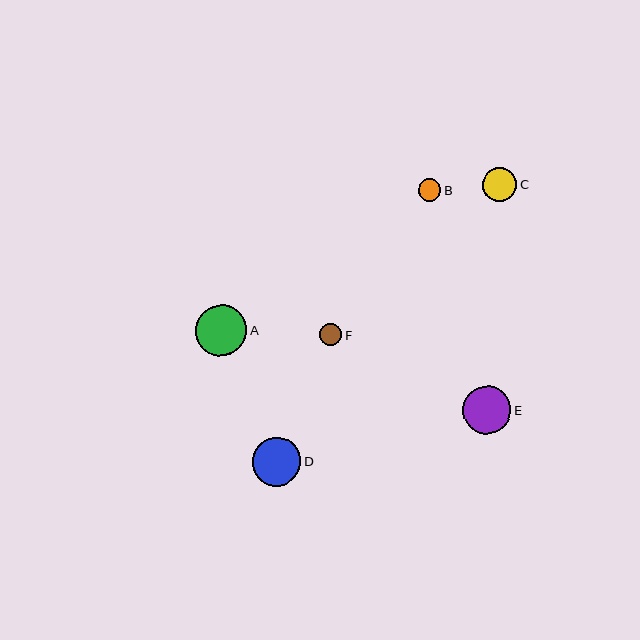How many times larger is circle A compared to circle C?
Circle A is approximately 1.5 times the size of circle C.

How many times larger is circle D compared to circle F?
Circle D is approximately 2.1 times the size of circle F.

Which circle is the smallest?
Circle F is the smallest with a size of approximately 23 pixels.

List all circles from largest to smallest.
From largest to smallest: A, E, D, C, B, F.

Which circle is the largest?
Circle A is the largest with a size of approximately 51 pixels.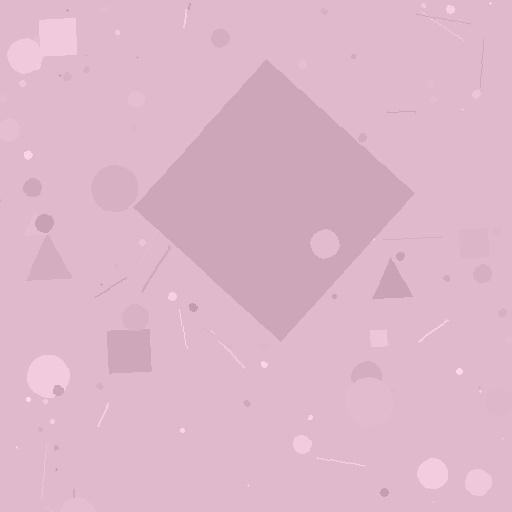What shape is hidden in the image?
A diamond is hidden in the image.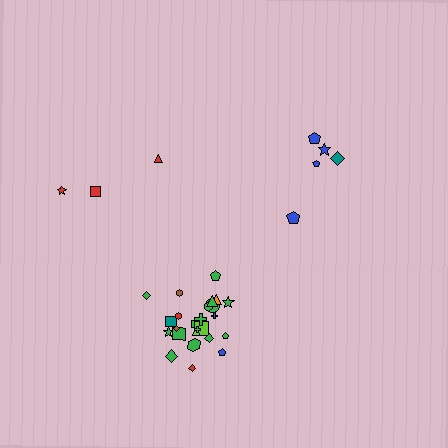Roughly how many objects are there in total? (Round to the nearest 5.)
Roughly 35 objects in total.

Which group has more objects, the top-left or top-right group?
The top-right group.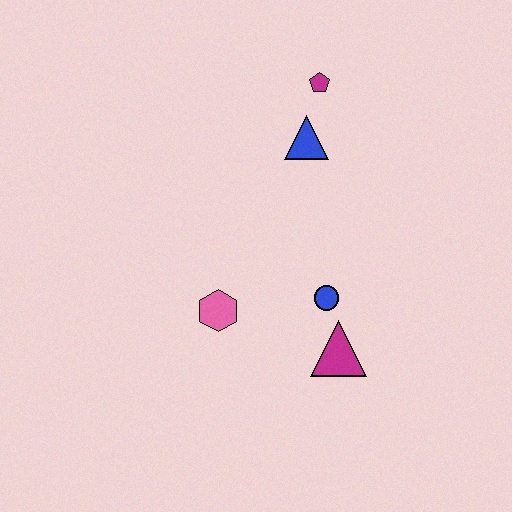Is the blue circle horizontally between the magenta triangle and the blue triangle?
Yes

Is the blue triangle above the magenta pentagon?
No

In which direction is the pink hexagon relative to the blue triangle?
The pink hexagon is below the blue triangle.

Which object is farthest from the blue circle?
The magenta pentagon is farthest from the blue circle.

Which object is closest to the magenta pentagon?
The blue triangle is closest to the magenta pentagon.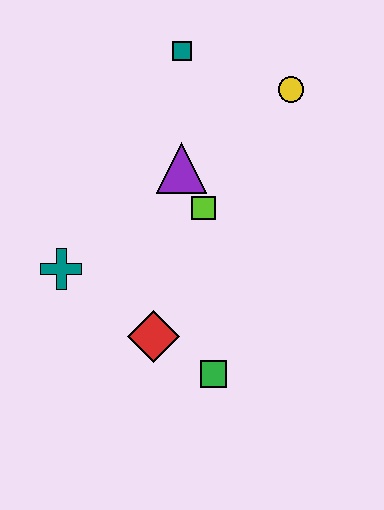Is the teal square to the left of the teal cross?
No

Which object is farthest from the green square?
The teal square is farthest from the green square.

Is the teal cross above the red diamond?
Yes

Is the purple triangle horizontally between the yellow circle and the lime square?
No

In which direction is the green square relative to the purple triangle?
The green square is below the purple triangle.